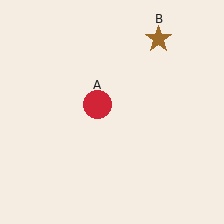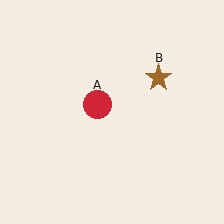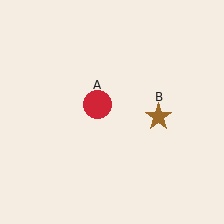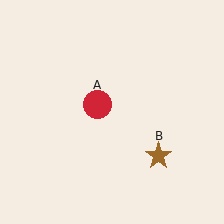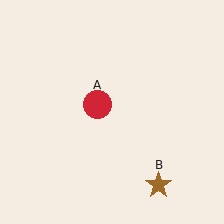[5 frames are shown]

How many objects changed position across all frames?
1 object changed position: brown star (object B).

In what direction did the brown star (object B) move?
The brown star (object B) moved down.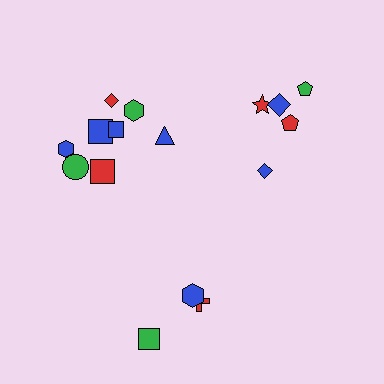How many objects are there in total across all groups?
There are 16 objects.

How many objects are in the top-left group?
There are 8 objects.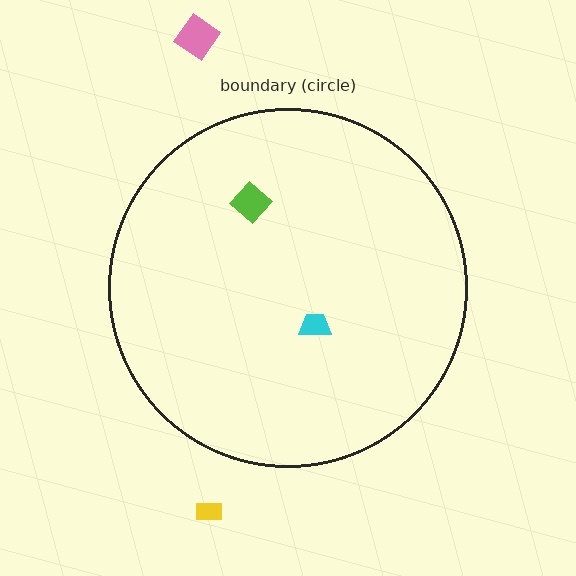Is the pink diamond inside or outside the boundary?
Outside.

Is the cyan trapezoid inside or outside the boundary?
Inside.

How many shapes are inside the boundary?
2 inside, 2 outside.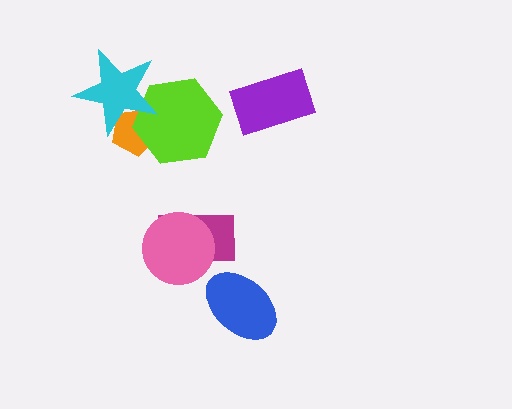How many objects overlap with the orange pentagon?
2 objects overlap with the orange pentagon.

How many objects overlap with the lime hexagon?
2 objects overlap with the lime hexagon.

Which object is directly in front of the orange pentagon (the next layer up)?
The lime hexagon is directly in front of the orange pentagon.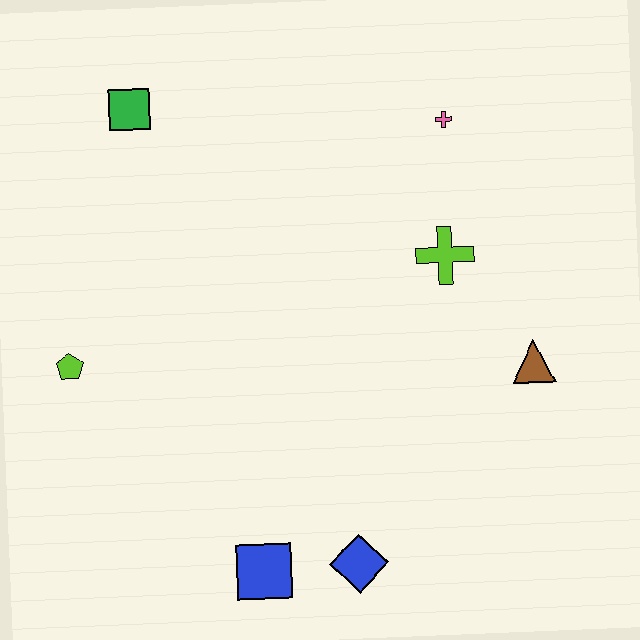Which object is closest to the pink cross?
The lime cross is closest to the pink cross.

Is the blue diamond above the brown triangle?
No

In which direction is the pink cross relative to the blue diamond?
The pink cross is above the blue diamond.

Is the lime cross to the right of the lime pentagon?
Yes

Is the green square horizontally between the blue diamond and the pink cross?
No